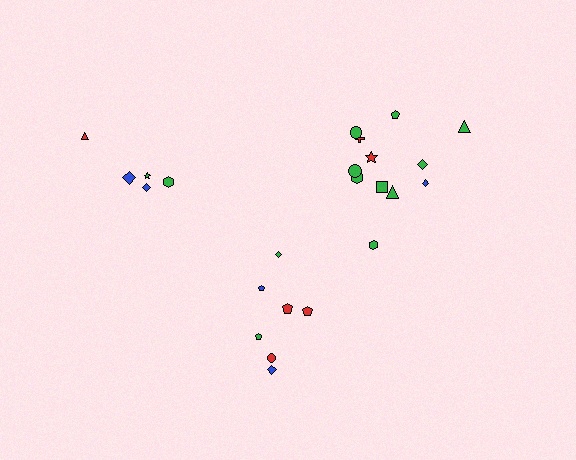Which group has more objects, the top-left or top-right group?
The top-right group.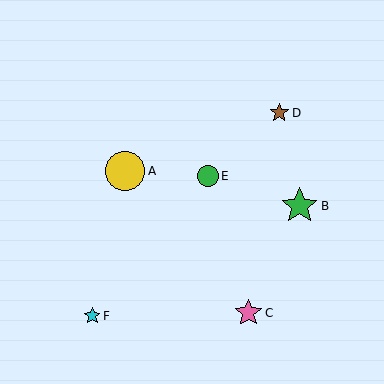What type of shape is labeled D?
Shape D is a brown star.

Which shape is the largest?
The yellow circle (labeled A) is the largest.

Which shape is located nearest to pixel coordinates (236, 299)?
The pink star (labeled C) at (248, 313) is nearest to that location.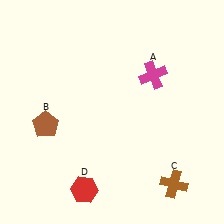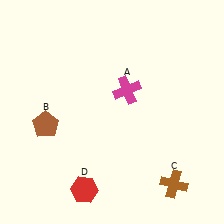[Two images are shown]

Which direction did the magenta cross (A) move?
The magenta cross (A) moved left.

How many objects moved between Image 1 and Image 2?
1 object moved between the two images.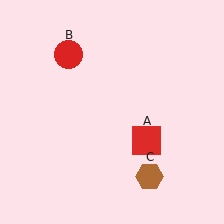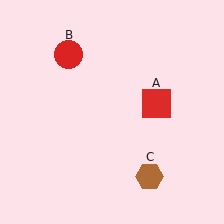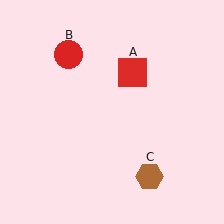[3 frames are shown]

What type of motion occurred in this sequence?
The red square (object A) rotated counterclockwise around the center of the scene.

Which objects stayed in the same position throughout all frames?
Red circle (object B) and brown hexagon (object C) remained stationary.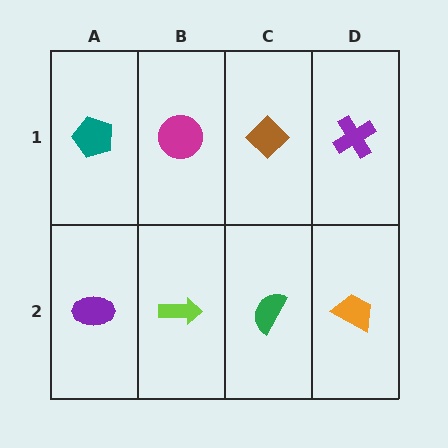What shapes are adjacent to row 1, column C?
A green semicircle (row 2, column C), a magenta circle (row 1, column B), a purple cross (row 1, column D).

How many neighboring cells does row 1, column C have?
3.